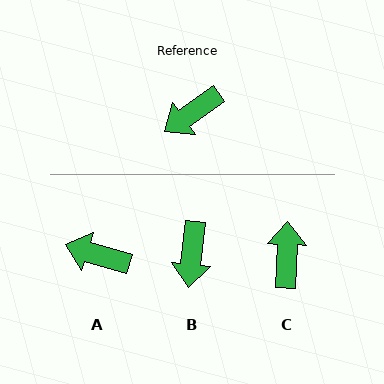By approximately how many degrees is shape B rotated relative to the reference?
Approximately 48 degrees counter-clockwise.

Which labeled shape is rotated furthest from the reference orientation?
C, about 128 degrees away.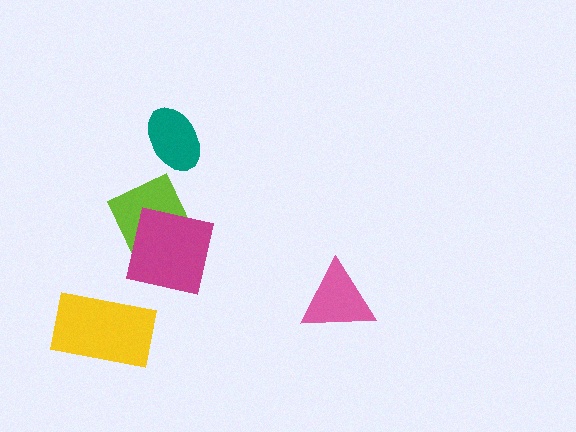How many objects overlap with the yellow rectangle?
0 objects overlap with the yellow rectangle.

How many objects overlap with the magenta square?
1 object overlaps with the magenta square.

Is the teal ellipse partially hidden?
No, no other shape covers it.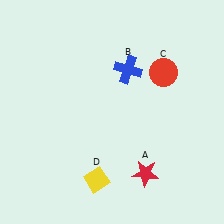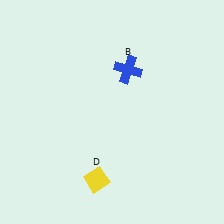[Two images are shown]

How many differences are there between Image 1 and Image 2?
There are 2 differences between the two images.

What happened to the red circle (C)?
The red circle (C) was removed in Image 2. It was in the top-right area of Image 1.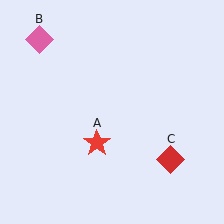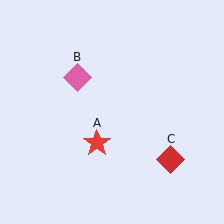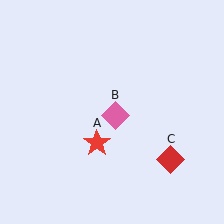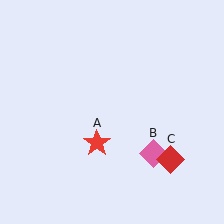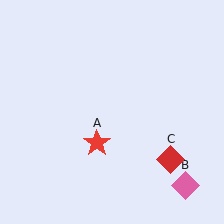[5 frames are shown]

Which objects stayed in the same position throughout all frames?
Red star (object A) and red diamond (object C) remained stationary.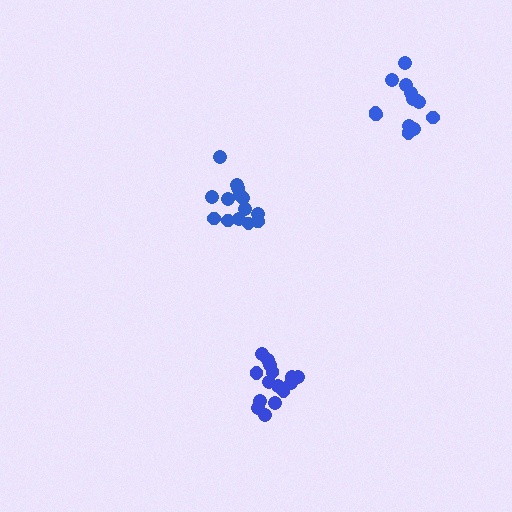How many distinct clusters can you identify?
There are 3 distinct clusters.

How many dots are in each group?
Group 1: 13 dots, Group 2: 15 dots, Group 3: 14 dots (42 total).